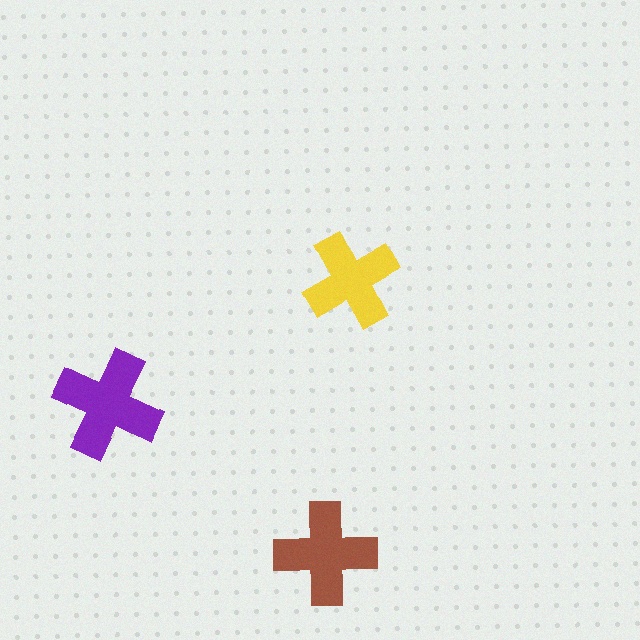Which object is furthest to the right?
The yellow cross is rightmost.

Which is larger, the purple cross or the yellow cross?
The purple one.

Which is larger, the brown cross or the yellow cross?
The brown one.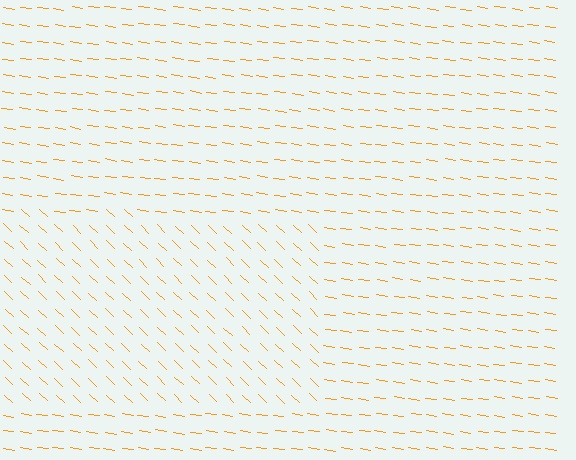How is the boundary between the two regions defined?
The boundary is defined purely by a change in line orientation (approximately 35 degrees difference). All lines are the same color and thickness.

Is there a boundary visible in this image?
Yes, there is a texture boundary formed by a change in line orientation.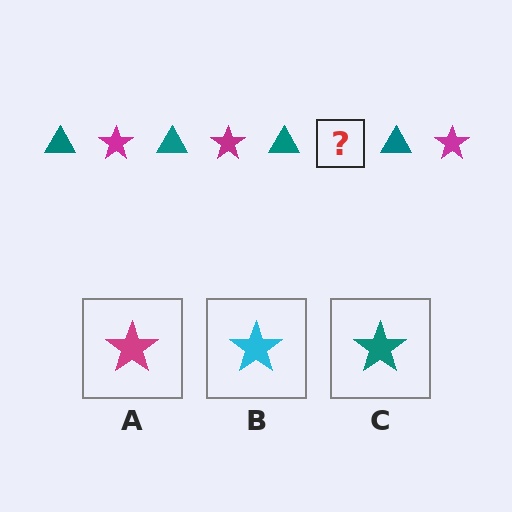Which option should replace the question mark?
Option A.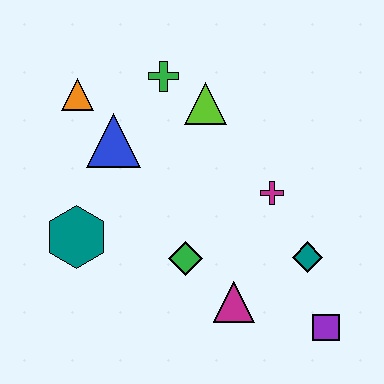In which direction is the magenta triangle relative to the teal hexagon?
The magenta triangle is to the right of the teal hexagon.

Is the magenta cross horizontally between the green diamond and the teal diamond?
Yes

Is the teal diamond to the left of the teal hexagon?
No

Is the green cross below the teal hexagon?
No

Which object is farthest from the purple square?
The orange triangle is farthest from the purple square.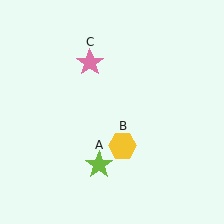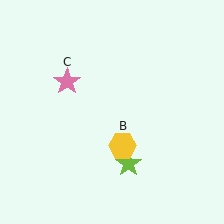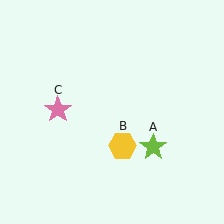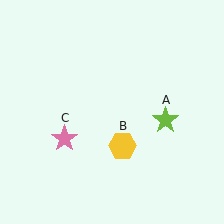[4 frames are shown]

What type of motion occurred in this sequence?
The lime star (object A), pink star (object C) rotated counterclockwise around the center of the scene.